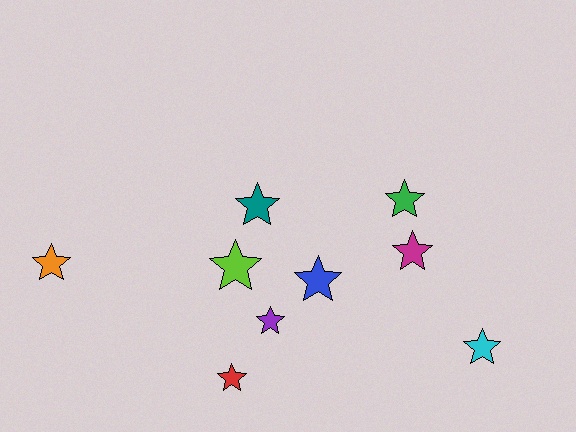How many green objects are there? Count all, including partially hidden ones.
There is 1 green object.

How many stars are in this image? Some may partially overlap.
There are 9 stars.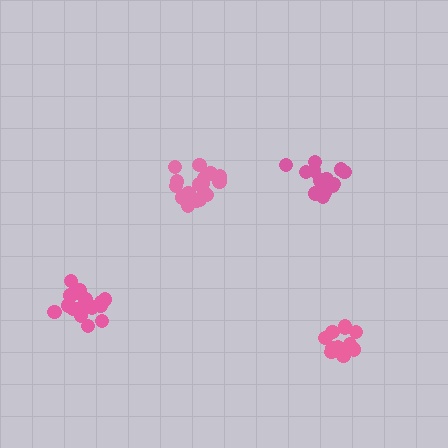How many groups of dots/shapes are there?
There are 4 groups.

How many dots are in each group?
Group 1: 13 dots, Group 2: 18 dots, Group 3: 18 dots, Group 4: 15 dots (64 total).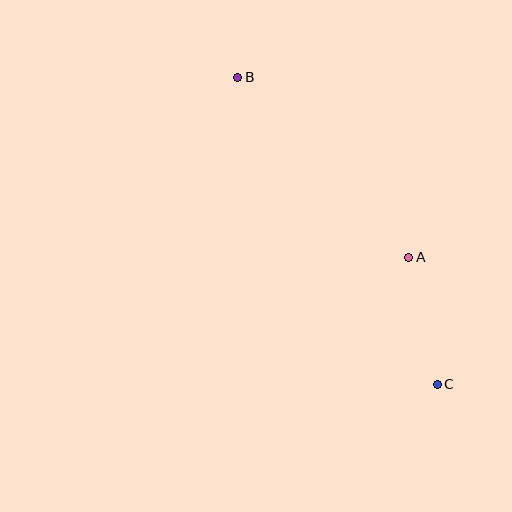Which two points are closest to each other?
Points A and C are closest to each other.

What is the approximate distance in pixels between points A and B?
The distance between A and B is approximately 249 pixels.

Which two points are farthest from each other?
Points B and C are farthest from each other.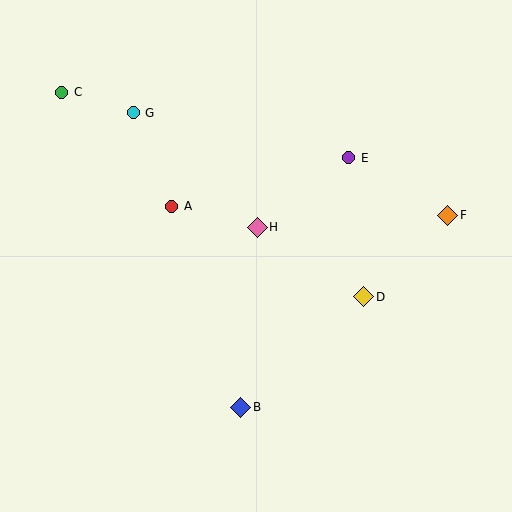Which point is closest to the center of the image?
Point H at (257, 227) is closest to the center.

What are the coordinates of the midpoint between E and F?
The midpoint between E and F is at (398, 186).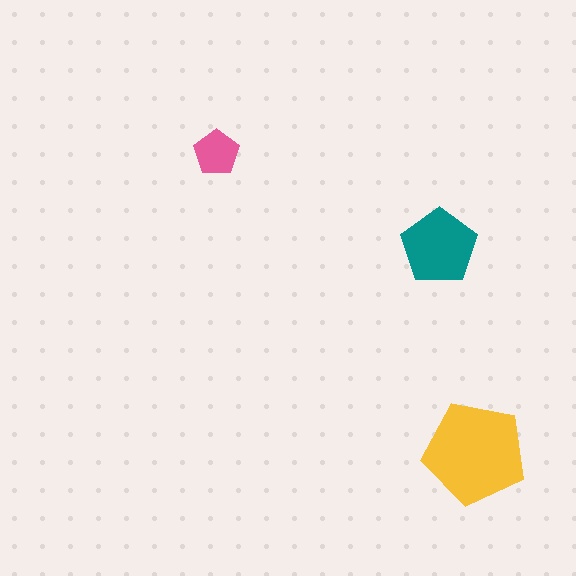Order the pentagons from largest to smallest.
the yellow one, the teal one, the pink one.